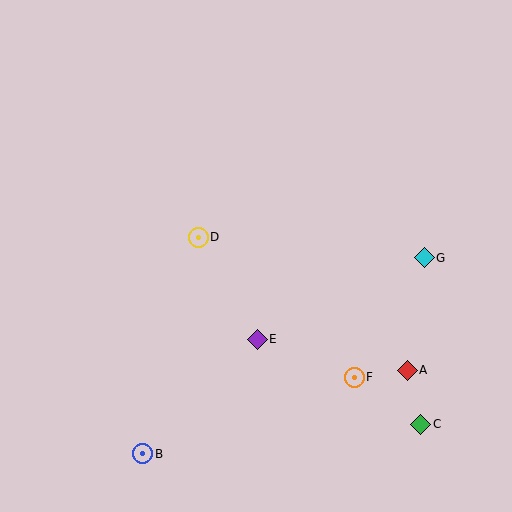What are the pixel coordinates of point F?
Point F is at (354, 377).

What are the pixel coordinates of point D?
Point D is at (198, 237).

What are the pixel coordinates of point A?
Point A is at (407, 370).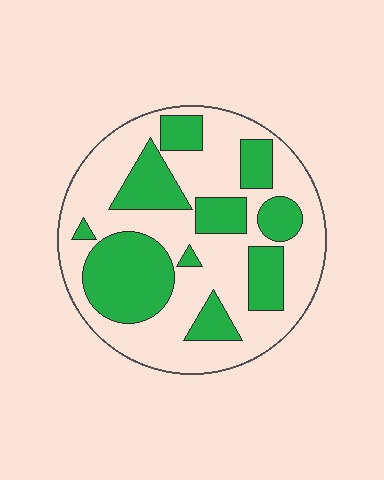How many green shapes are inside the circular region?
10.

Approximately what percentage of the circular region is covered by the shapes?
Approximately 35%.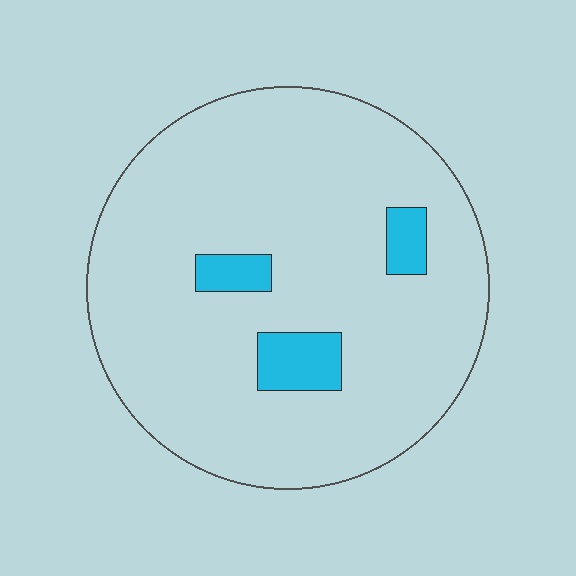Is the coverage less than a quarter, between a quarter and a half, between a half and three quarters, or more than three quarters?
Less than a quarter.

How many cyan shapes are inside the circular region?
3.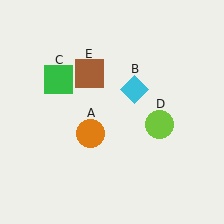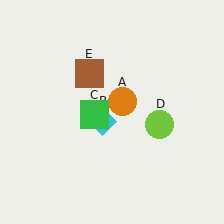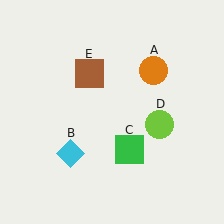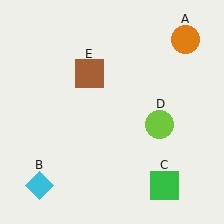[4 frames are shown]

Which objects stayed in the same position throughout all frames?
Lime circle (object D) and brown square (object E) remained stationary.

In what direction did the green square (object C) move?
The green square (object C) moved down and to the right.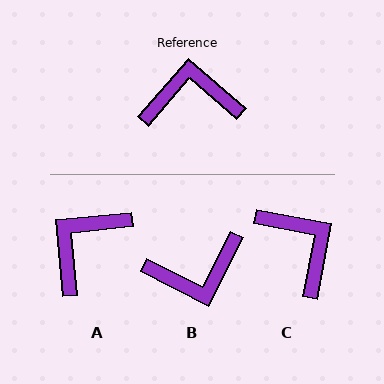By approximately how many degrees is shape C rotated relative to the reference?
Approximately 60 degrees clockwise.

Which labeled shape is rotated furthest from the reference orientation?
B, about 166 degrees away.